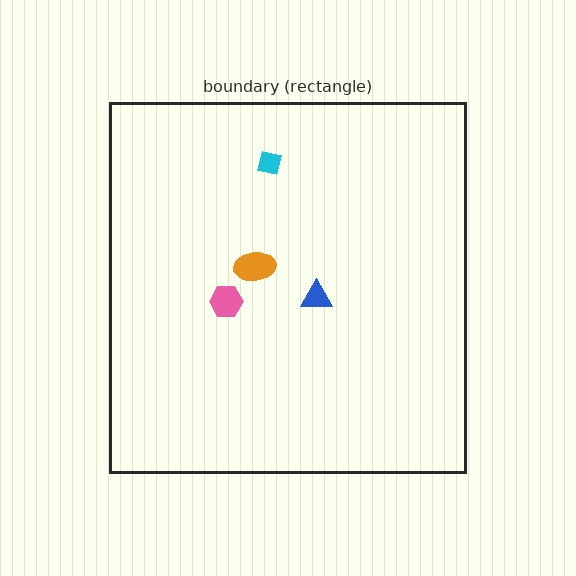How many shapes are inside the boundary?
4 inside, 0 outside.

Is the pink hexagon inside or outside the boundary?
Inside.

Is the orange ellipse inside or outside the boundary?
Inside.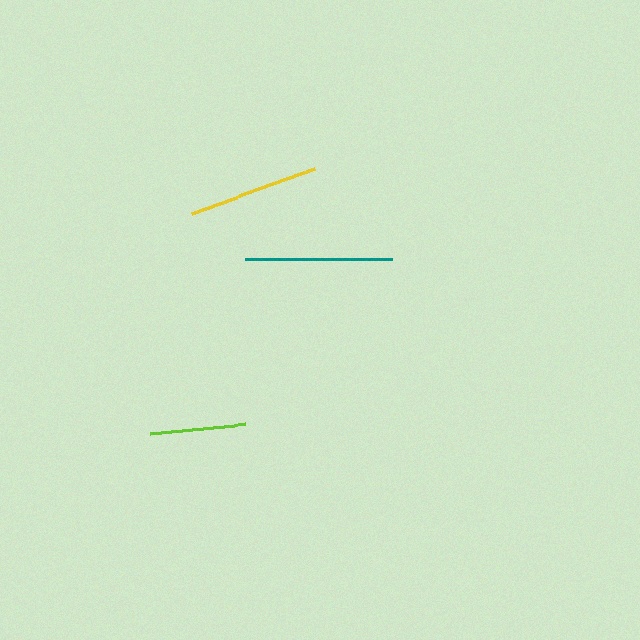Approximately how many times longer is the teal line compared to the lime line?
The teal line is approximately 1.5 times the length of the lime line.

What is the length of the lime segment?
The lime segment is approximately 96 pixels long.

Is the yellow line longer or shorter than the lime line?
The yellow line is longer than the lime line.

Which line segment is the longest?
The teal line is the longest at approximately 147 pixels.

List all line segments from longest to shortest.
From longest to shortest: teal, yellow, lime.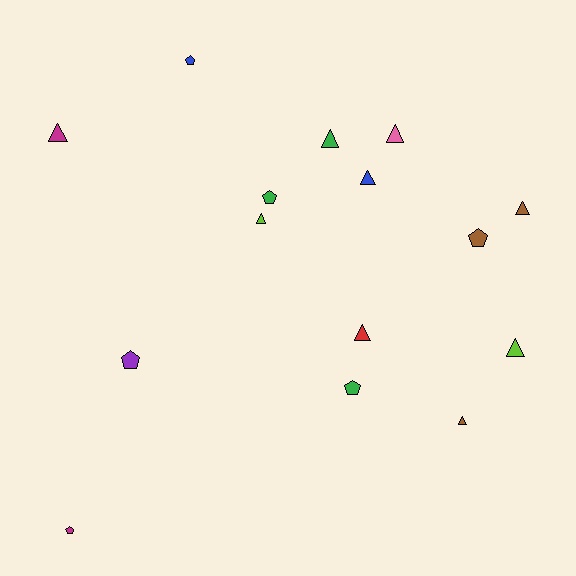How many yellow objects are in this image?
There are no yellow objects.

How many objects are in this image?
There are 15 objects.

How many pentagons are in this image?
There are 6 pentagons.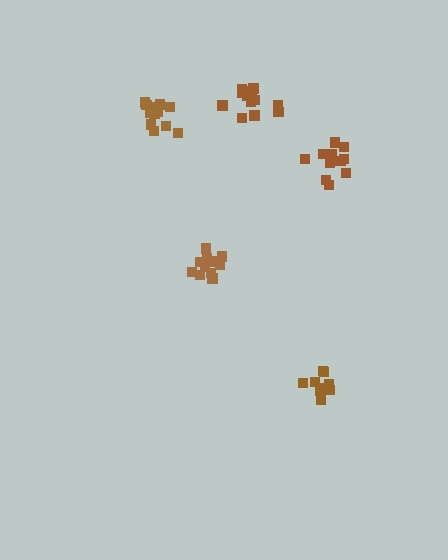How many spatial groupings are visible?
There are 5 spatial groupings.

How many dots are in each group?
Group 1: 10 dots, Group 2: 15 dots, Group 3: 11 dots, Group 4: 12 dots, Group 5: 12 dots (60 total).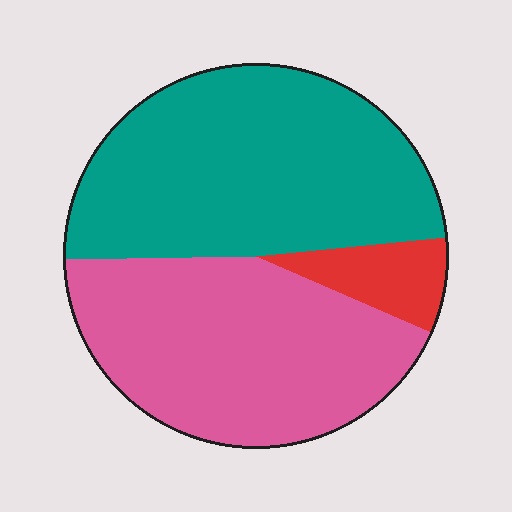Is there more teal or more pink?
Teal.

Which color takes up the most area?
Teal, at roughly 50%.